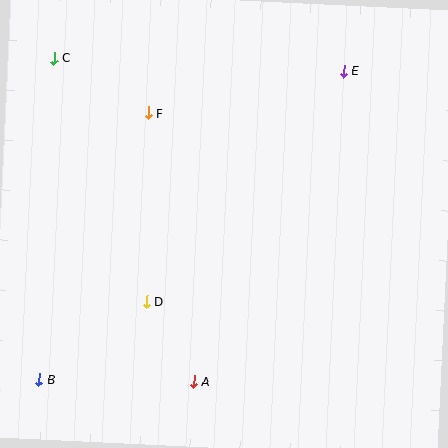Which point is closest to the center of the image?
Point D at (147, 302) is closest to the center.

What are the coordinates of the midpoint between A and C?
The midpoint between A and C is at (124, 220).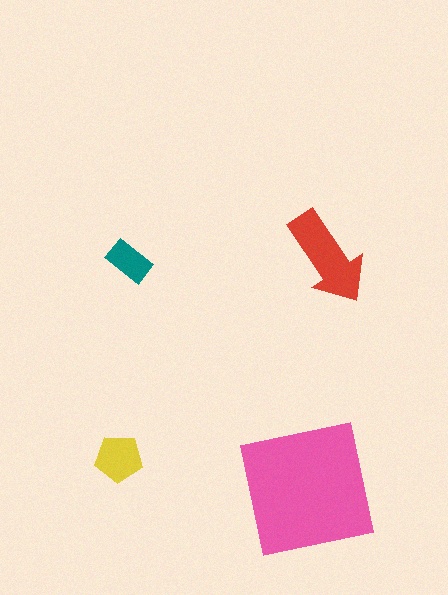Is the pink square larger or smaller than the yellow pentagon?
Larger.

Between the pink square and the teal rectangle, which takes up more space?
The pink square.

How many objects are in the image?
There are 4 objects in the image.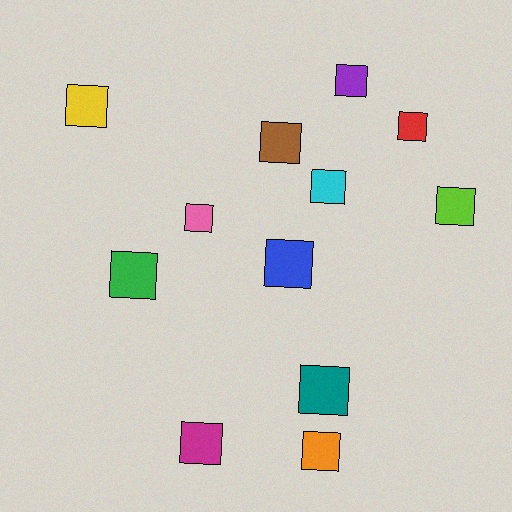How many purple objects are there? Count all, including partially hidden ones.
There is 1 purple object.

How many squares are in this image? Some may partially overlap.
There are 12 squares.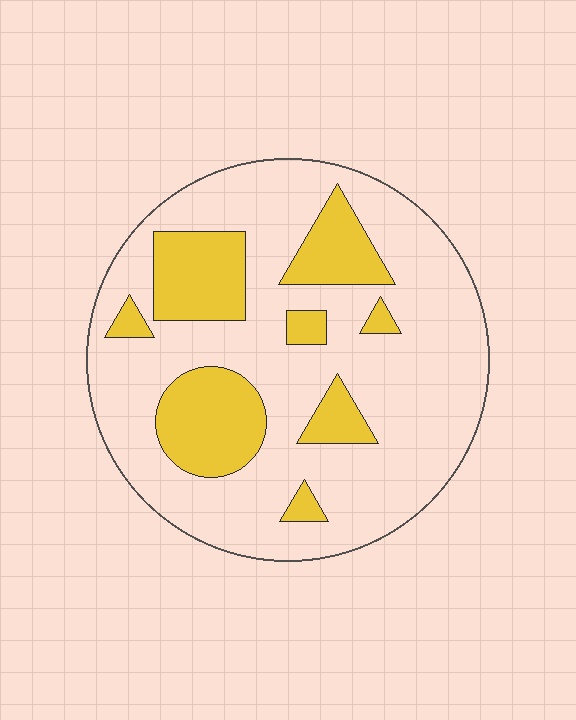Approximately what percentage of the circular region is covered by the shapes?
Approximately 25%.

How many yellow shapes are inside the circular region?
8.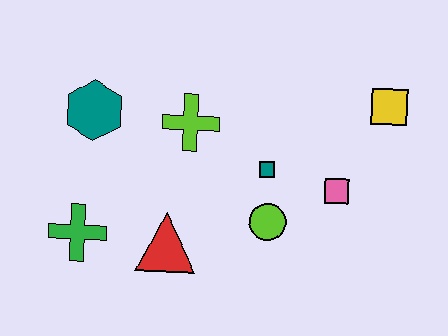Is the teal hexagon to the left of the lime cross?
Yes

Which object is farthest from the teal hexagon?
The yellow square is farthest from the teal hexagon.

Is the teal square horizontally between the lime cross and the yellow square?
Yes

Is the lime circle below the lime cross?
Yes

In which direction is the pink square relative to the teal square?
The pink square is to the right of the teal square.